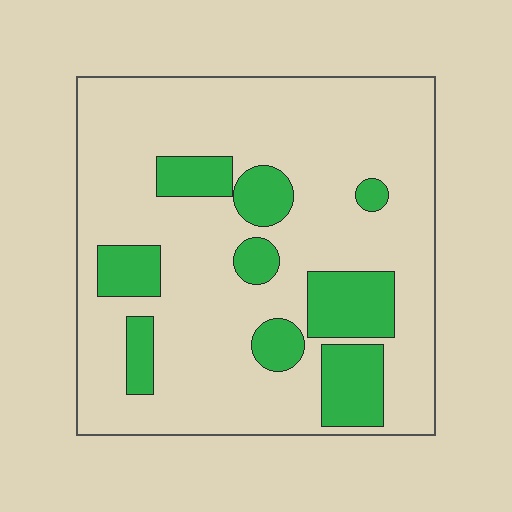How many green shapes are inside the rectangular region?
9.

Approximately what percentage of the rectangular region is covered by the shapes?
Approximately 20%.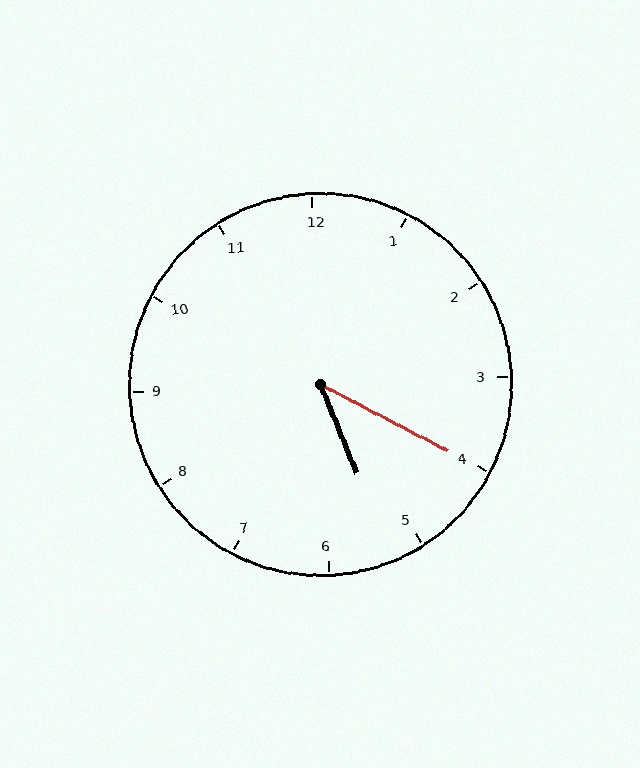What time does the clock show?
5:20.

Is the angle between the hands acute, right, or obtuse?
It is acute.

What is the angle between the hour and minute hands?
Approximately 40 degrees.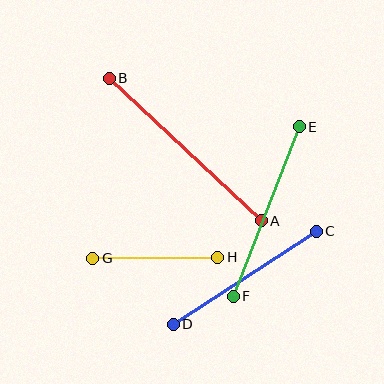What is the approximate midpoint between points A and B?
The midpoint is at approximately (185, 150) pixels.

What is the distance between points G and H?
The distance is approximately 125 pixels.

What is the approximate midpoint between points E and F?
The midpoint is at approximately (266, 212) pixels.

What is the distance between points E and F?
The distance is approximately 182 pixels.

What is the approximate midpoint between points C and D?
The midpoint is at approximately (245, 278) pixels.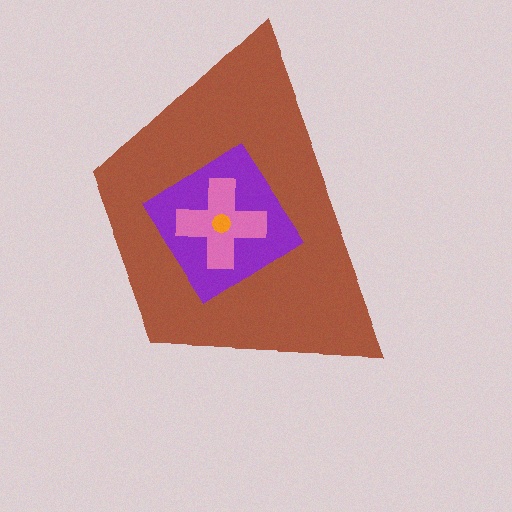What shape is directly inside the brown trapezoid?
The purple diamond.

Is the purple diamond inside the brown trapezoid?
Yes.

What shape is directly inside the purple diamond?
The pink cross.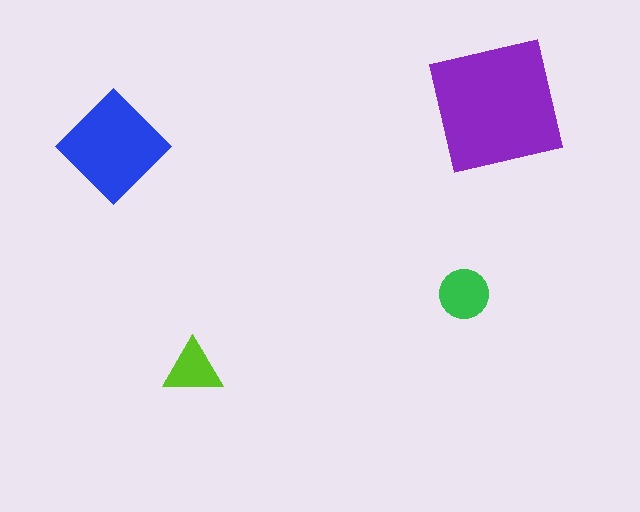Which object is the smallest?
The lime triangle.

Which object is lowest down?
The lime triangle is bottommost.